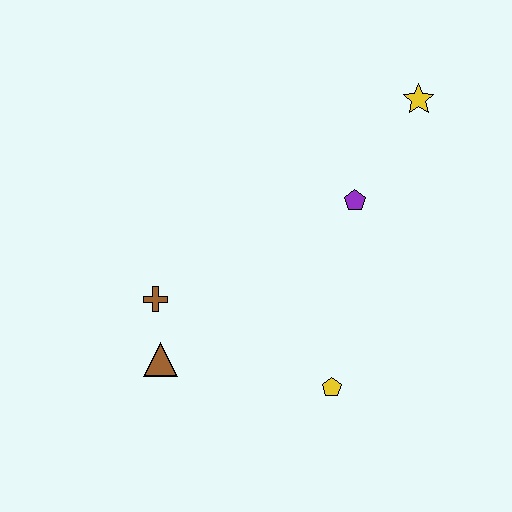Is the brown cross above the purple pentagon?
No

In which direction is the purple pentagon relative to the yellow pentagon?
The purple pentagon is above the yellow pentagon.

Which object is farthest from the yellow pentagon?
The yellow star is farthest from the yellow pentagon.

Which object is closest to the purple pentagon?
The yellow star is closest to the purple pentagon.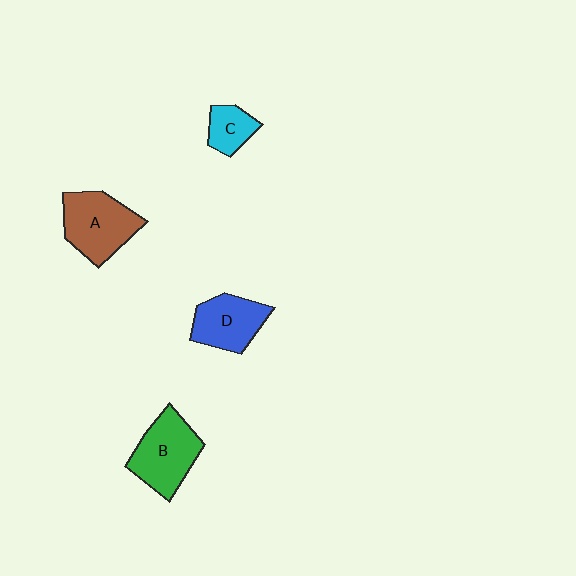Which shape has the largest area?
Shape A (brown).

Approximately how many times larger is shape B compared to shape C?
Approximately 2.1 times.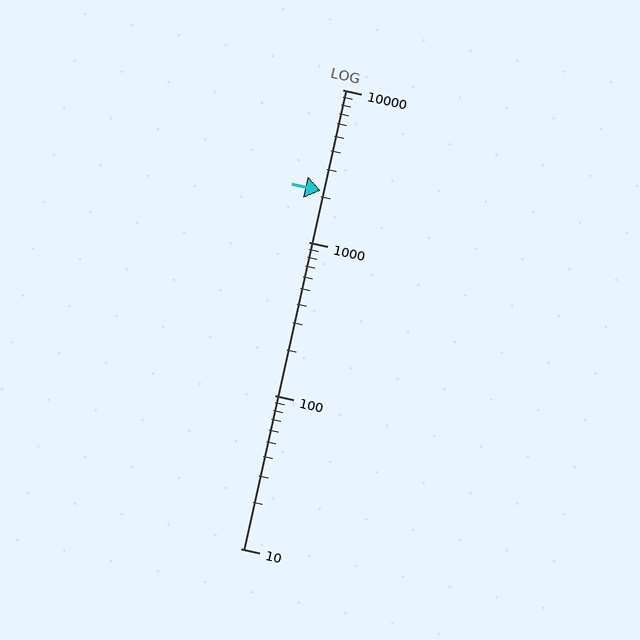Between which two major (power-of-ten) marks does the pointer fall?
The pointer is between 1000 and 10000.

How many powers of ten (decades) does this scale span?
The scale spans 3 decades, from 10 to 10000.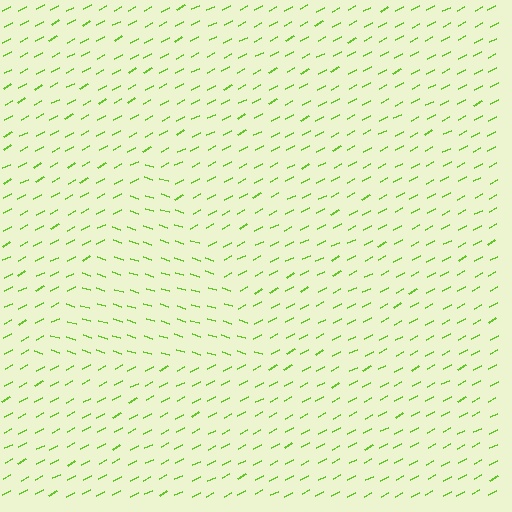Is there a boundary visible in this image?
Yes, there is a texture boundary formed by a change in line orientation.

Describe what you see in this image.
The image is filled with small lime line segments. A triangle region in the image has lines oriented differently from the surrounding lines, creating a visible texture boundary.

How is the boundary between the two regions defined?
The boundary is defined purely by a change in line orientation (approximately 45 degrees difference). All lines are the same color and thickness.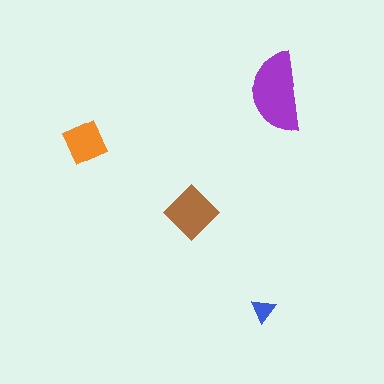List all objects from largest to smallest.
The purple semicircle, the brown diamond, the orange square, the blue triangle.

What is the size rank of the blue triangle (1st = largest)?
4th.